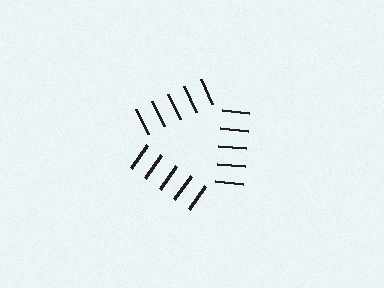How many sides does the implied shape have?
3 sides — the line-ends trace a triangle.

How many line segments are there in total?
15 — 5 along each of the 3 edges.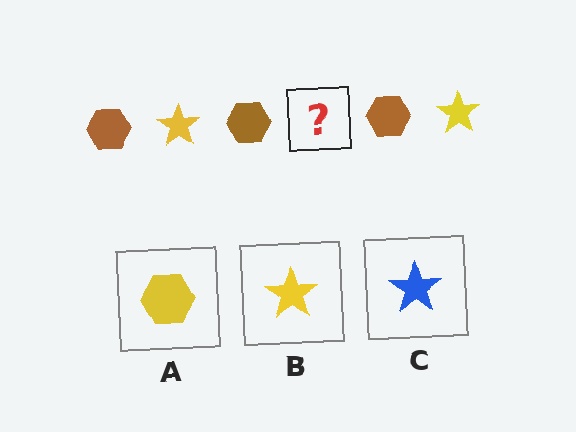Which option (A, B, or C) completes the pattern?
B.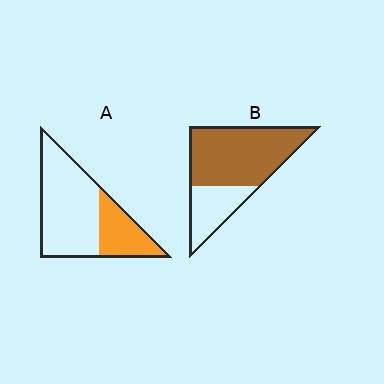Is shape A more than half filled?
No.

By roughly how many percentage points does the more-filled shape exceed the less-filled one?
By roughly 40 percentage points (B over A).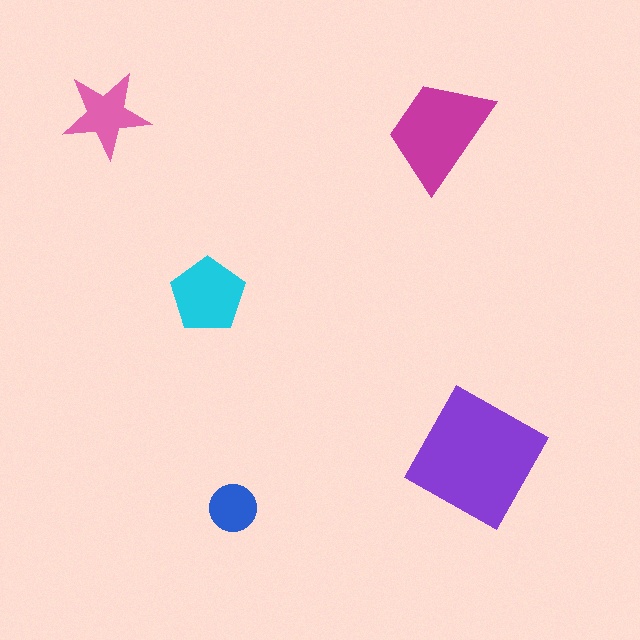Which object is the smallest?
The blue circle.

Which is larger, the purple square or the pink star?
The purple square.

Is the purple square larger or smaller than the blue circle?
Larger.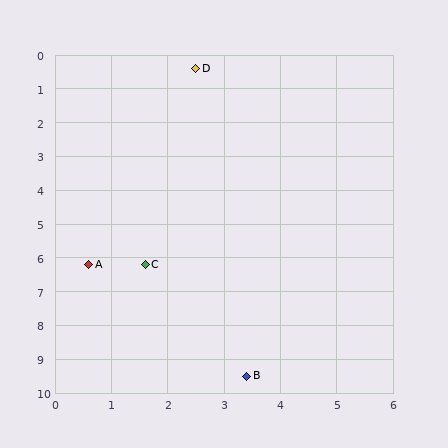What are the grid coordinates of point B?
Point B is at approximately (3.4, 9.5).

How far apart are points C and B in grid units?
Points C and B are about 3.8 grid units apart.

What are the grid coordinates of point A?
Point A is at approximately (0.6, 6.2).